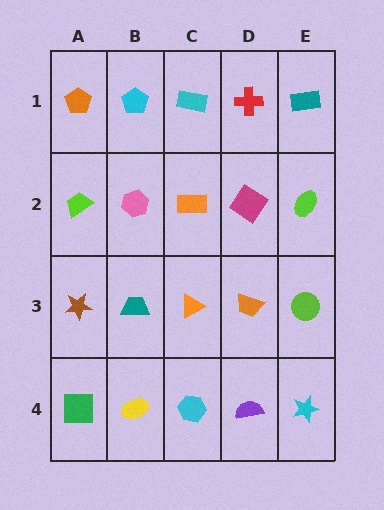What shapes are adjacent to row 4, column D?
An orange trapezoid (row 3, column D), a cyan hexagon (row 4, column C), a cyan star (row 4, column E).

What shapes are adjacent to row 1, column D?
A magenta diamond (row 2, column D), a cyan rectangle (row 1, column C), a teal rectangle (row 1, column E).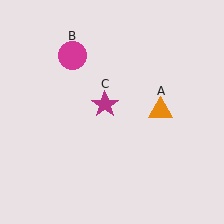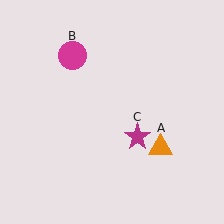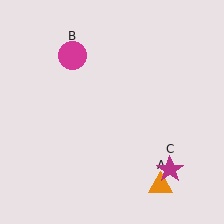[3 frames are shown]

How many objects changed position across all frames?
2 objects changed position: orange triangle (object A), magenta star (object C).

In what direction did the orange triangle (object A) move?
The orange triangle (object A) moved down.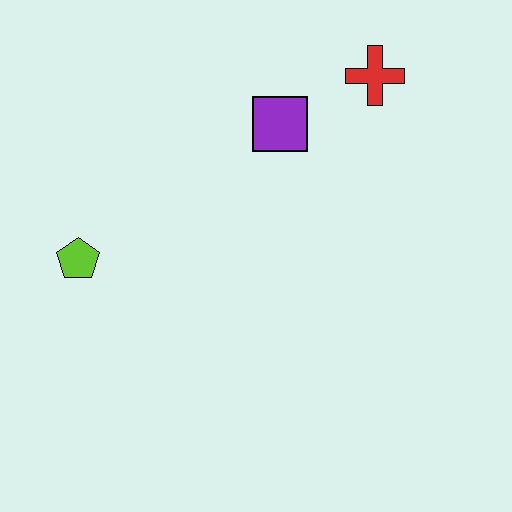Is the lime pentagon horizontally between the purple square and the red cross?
No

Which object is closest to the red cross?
The purple square is closest to the red cross.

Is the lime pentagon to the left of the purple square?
Yes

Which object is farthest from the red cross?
The lime pentagon is farthest from the red cross.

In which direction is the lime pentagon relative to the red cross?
The lime pentagon is to the left of the red cross.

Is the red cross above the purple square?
Yes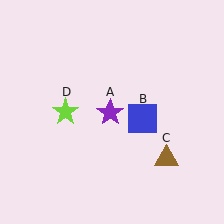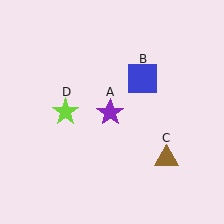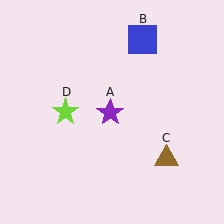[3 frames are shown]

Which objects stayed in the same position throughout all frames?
Purple star (object A) and brown triangle (object C) and lime star (object D) remained stationary.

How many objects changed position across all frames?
1 object changed position: blue square (object B).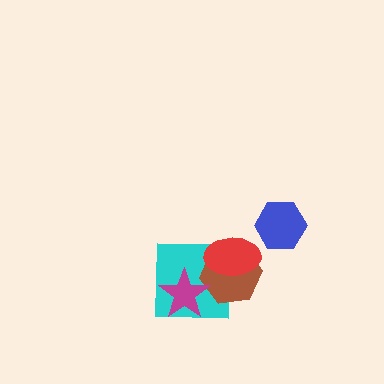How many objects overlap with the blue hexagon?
0 objects overlap with the blue hexagon.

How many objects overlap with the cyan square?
3 objects overlap with the cyan square.